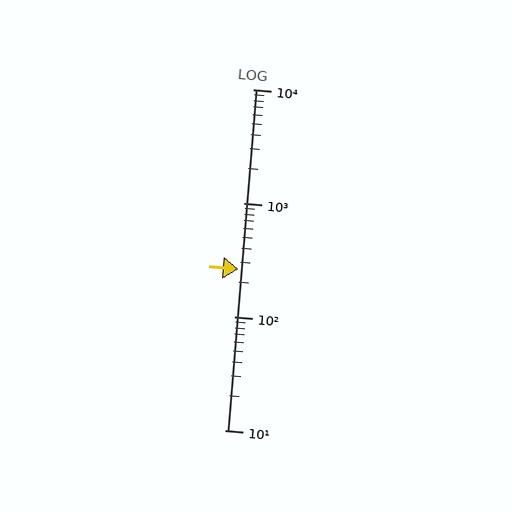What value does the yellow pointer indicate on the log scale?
The pointer indicates approximately 260.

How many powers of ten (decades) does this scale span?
The scale spans 3 decades, from 10 to 10000.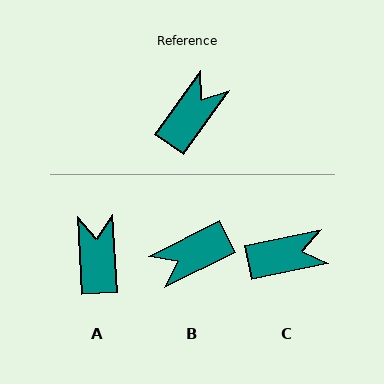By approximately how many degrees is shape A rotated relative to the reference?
Approximately 39 degrees counter-clockwise.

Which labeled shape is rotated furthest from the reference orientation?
B, about 152 degrees away.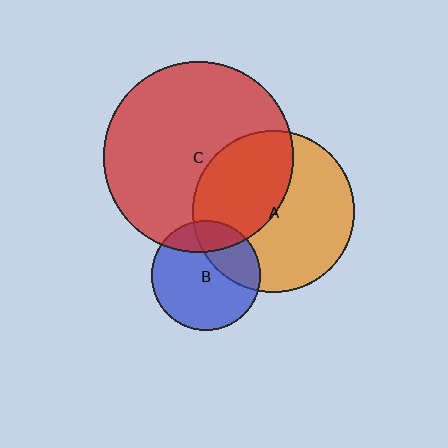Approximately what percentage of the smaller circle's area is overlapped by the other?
Approximately 40%.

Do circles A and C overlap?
Yes.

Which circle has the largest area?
Circle C (red).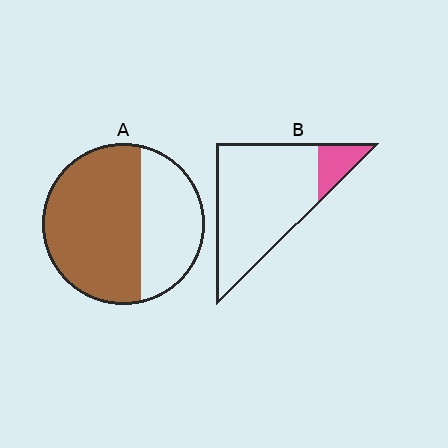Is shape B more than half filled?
No.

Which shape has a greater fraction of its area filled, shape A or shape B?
Shape A.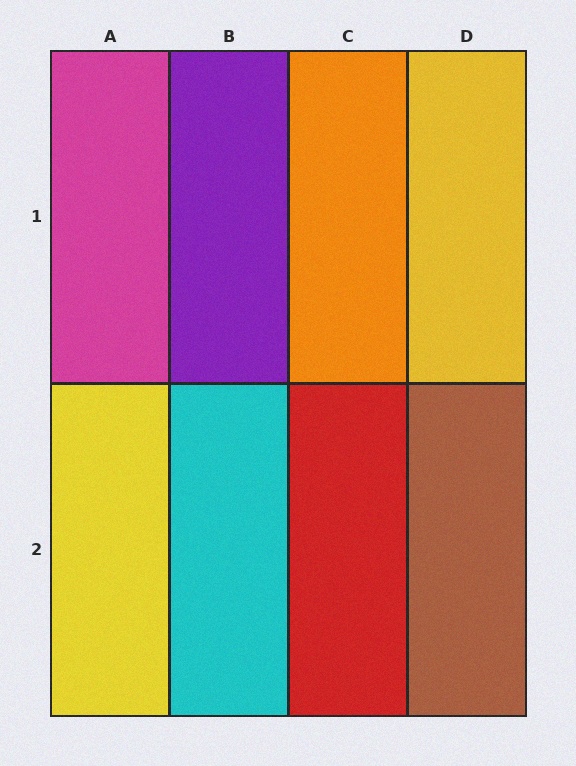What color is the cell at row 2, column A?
Yellow.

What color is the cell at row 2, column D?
Brown.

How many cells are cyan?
1 cell is cyan.